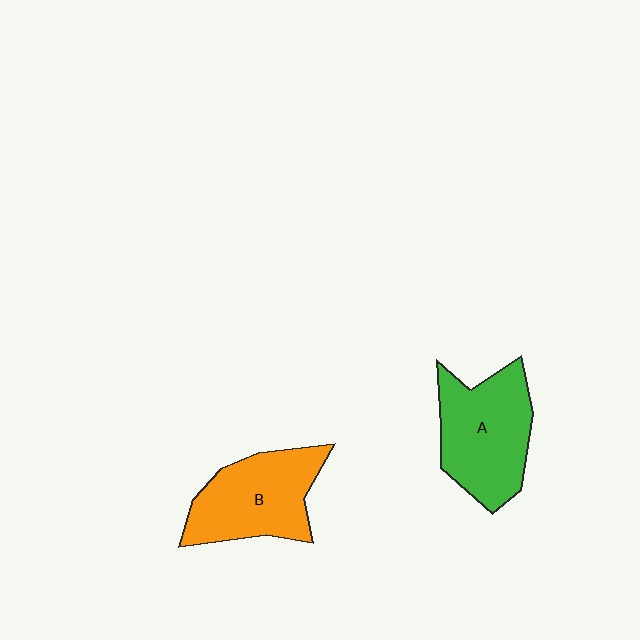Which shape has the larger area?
Shape A (green).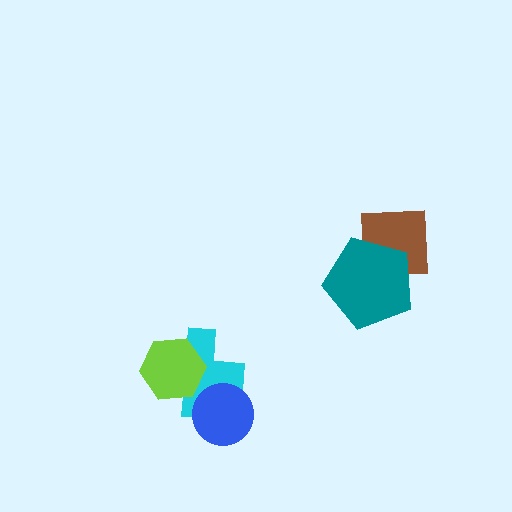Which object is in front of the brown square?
The teal pentagon is in front of the brown square.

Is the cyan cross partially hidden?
Yes, it is partially covered by another shape.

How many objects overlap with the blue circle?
1 object overlaps with the blue circle.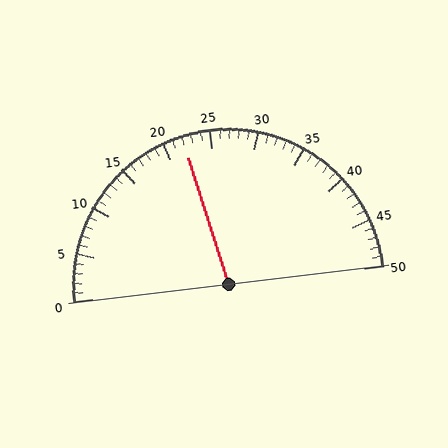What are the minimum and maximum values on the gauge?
The gauge ranges from 0 to 50.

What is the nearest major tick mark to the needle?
The nearest major tick mark is 20.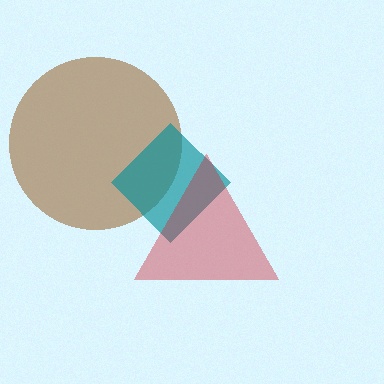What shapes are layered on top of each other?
The layered shapes are: a brown circle, a teal diamond, a red triangle.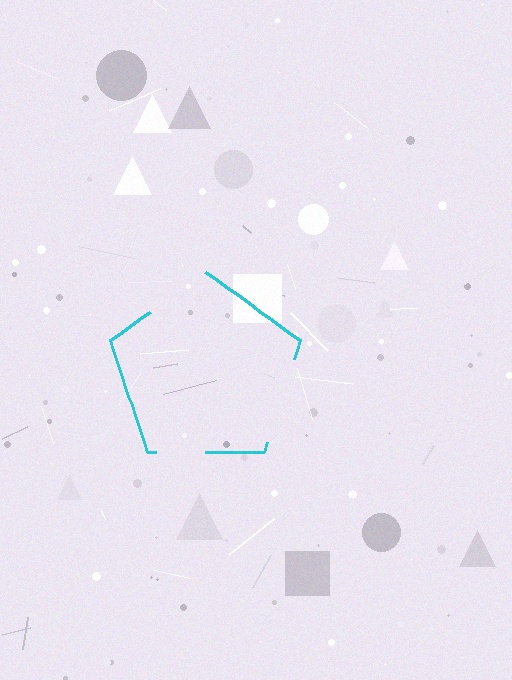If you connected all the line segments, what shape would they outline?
They would outline a pentagon.